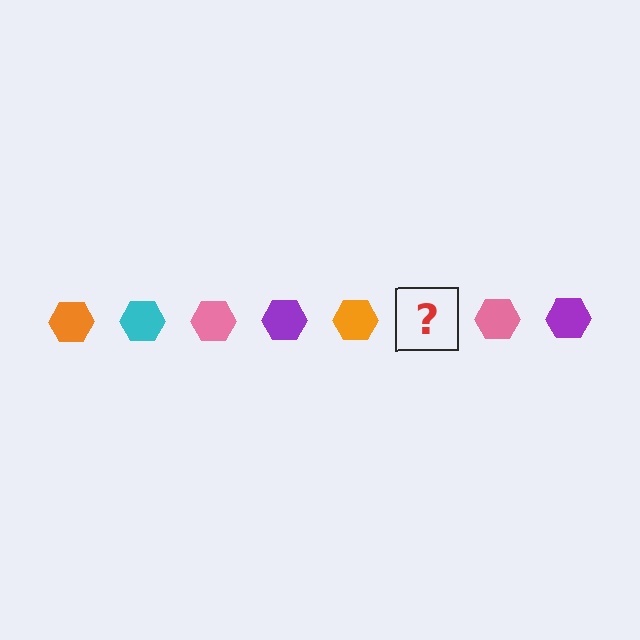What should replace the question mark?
The question mark should be replaced with a cyan hexagon.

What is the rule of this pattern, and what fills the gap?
The rule is that the pattern cycles through orange, cyan, pink, purple hexagons. The gap should be filled with a cyan hexagon.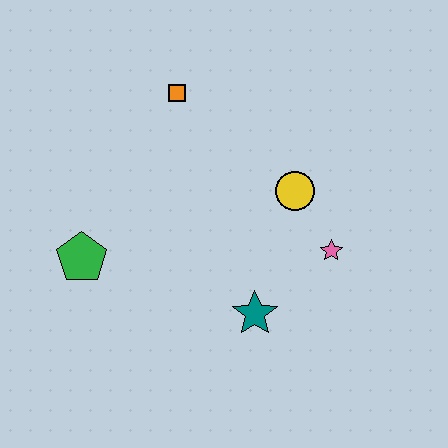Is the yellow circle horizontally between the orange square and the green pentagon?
No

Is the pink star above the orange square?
No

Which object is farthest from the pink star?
The green pentagon is farthest from the pink star.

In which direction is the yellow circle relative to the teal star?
The yellow circle is above the teal star.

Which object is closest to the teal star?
The pink star is closest to the teal star.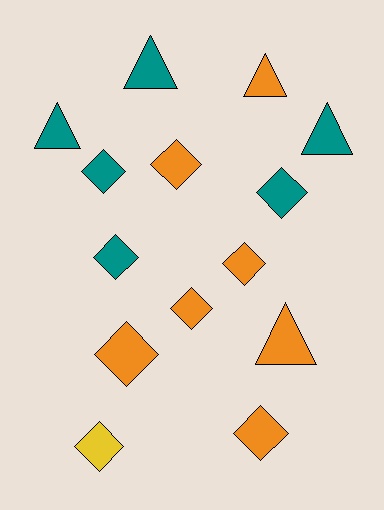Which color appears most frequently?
Orange, with 7 objects.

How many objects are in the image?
There are 14 objects.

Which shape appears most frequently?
Diamond, with 9 objects.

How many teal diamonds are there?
There are 3 teal diamonds.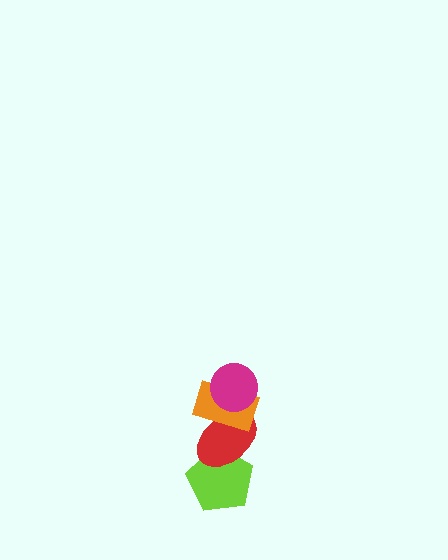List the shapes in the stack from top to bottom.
From top to bottom: the magenta circle, the orange rectangle, the red ellipse, the lime pentagon.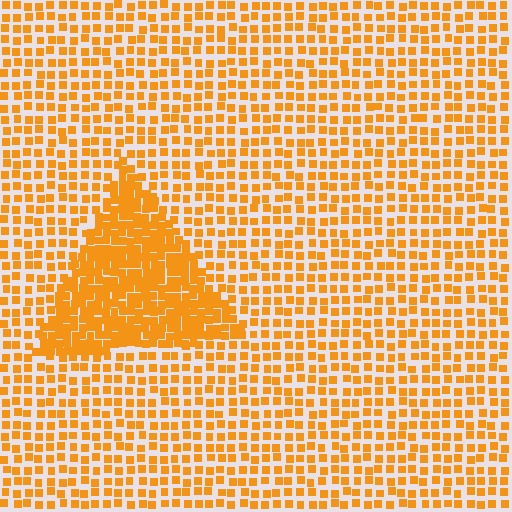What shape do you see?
I see a triangle.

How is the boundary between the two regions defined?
The boundary is defined by a change in element density (approximately 2.1x ratio). All elements are the same color, size, and shape.